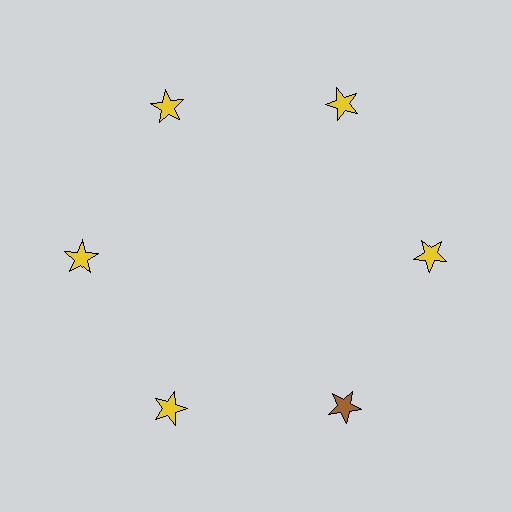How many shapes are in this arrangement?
There are 6 shapes arranged in a ring pattern.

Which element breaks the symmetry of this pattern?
The brown star at roughly the 5 o'clock position breaks the symmetry. All other shapes are yellow stars.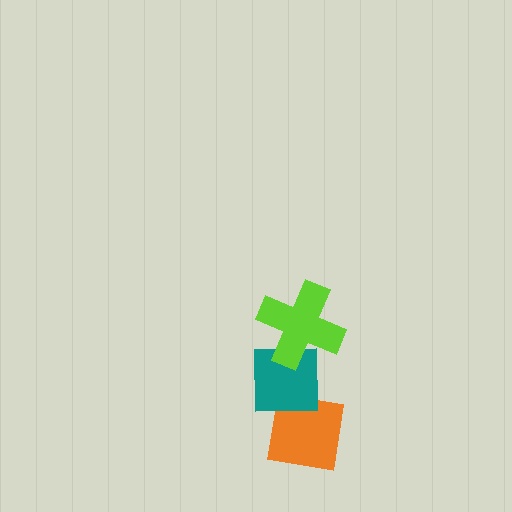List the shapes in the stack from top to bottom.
From top to bottom: the lime cross, the teal square, the orange square.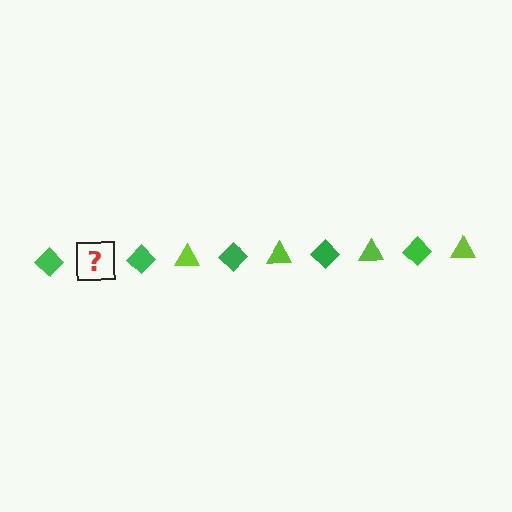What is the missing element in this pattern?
The missing element is a lime triangle.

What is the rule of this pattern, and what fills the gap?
The rule is that the pattern alternates between green diamond and lime triangle. The gap should be filled with a lime triangle.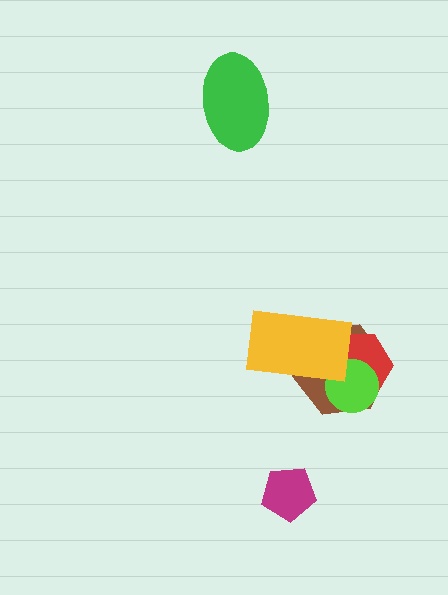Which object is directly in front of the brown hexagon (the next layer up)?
The red hexagon is directly in front of the brown hexagon.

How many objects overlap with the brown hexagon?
3 objects overlap with the brown hexagon.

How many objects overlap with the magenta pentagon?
0 objects overlap with the magenta pentagon.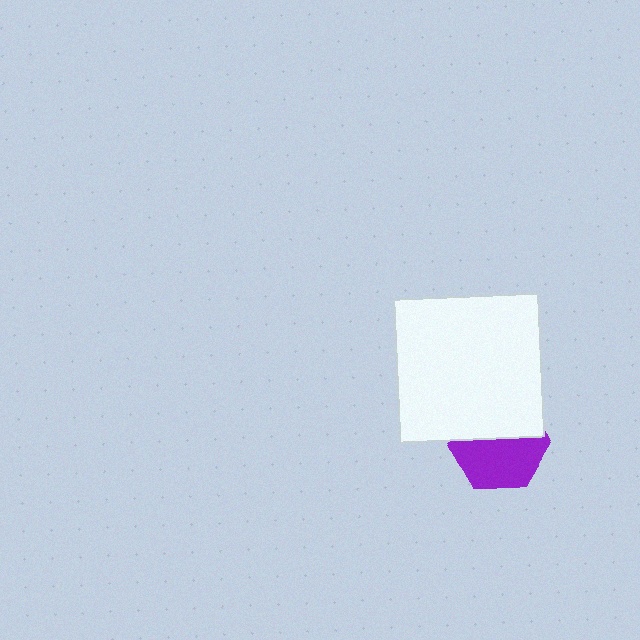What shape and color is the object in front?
The object in front is a white square.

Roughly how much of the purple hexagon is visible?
About half of it is visible (roughly 55%).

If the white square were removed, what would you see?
You would see the complete purple hexagon.